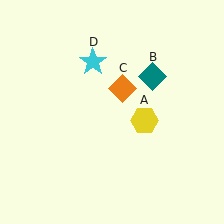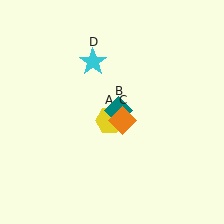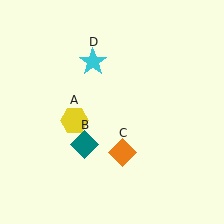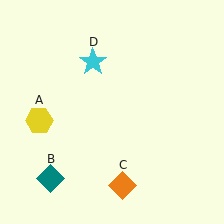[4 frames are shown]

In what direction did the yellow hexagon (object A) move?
The yellow hexagon (object A) moved left.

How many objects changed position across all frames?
3 objects changed position: yellow hexagon (object A), teal diamond (object B), orange diamond (object C).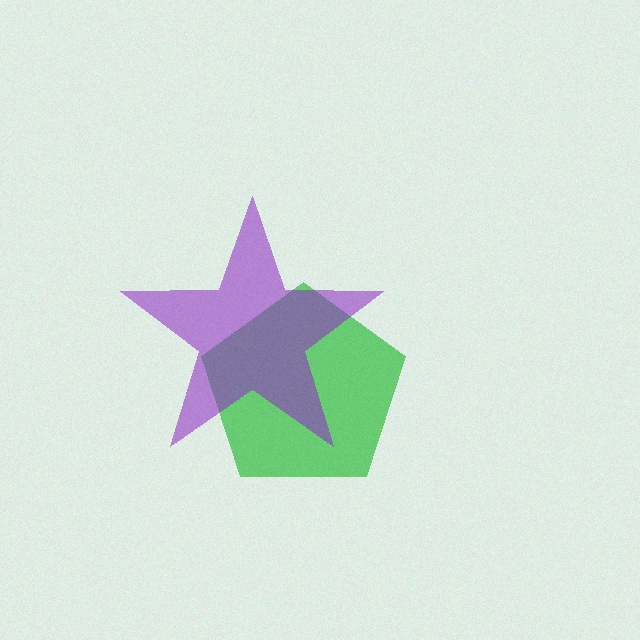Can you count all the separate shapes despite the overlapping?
Yes, there are 2 separate shapes.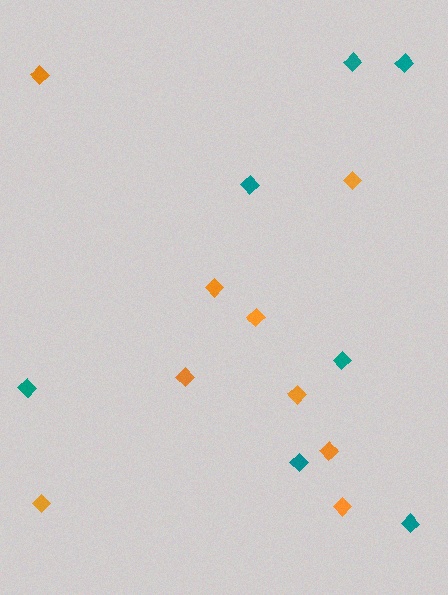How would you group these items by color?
There are 2 groups: one group of teal diamonds (7) and one group of orange diamonds (9).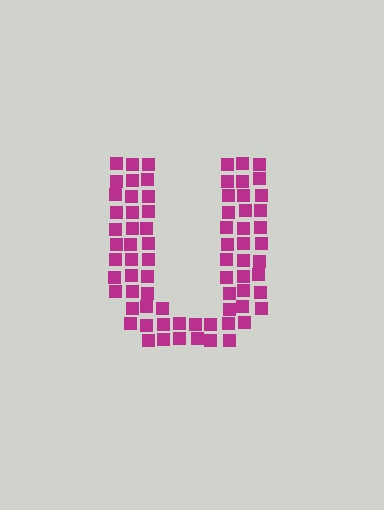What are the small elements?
The small elements are squares.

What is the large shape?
The large shape is the letter U.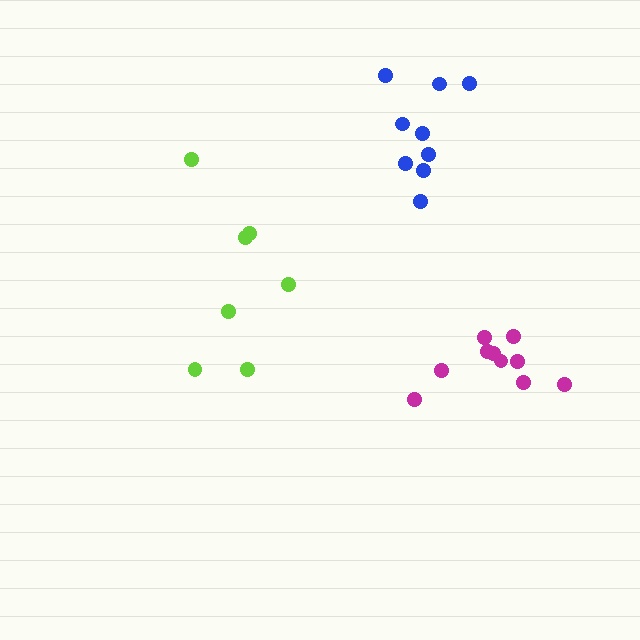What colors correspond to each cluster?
The clusters are colored: lime, magenta, blue.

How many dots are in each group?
Group 1: 7 dots, Group 2: 10 dots, Group 3: 9 dots (26 total).